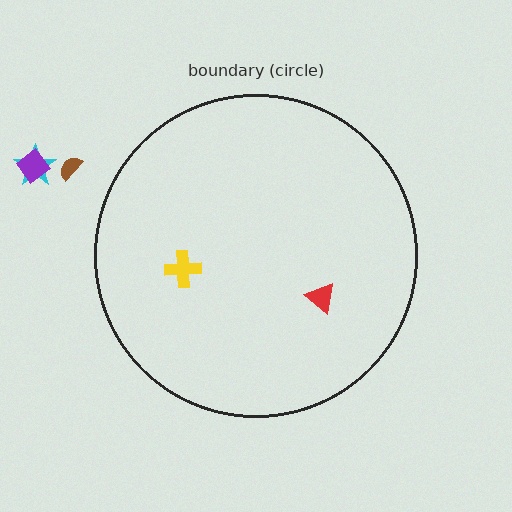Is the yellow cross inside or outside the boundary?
Inside.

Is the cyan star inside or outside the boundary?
Outside.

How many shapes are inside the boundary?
2 inside, 3 outside.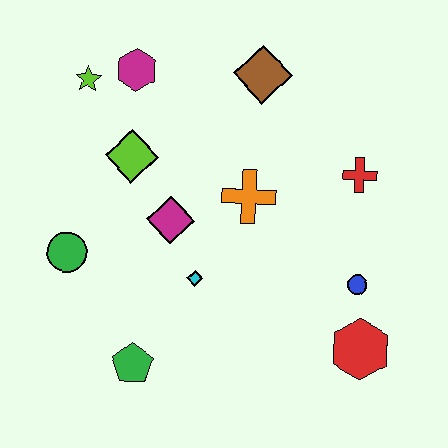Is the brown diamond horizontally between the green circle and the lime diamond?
No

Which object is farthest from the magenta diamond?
The red hexagon is farthest from the magenta diamond.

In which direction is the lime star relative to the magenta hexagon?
The lime star is to the left of the magenta hexagon.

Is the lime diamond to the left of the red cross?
Yes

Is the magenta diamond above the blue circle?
Yes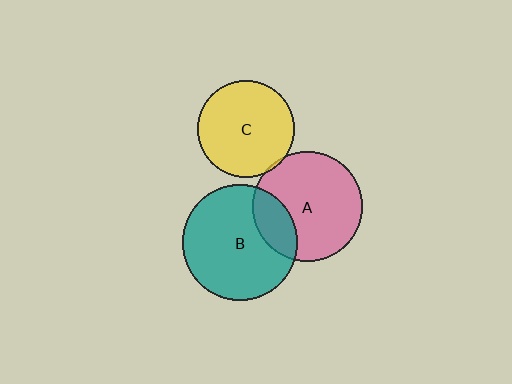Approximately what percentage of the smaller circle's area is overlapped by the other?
Approximately 20%.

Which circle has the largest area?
Circle B (teal).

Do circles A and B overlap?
Yes.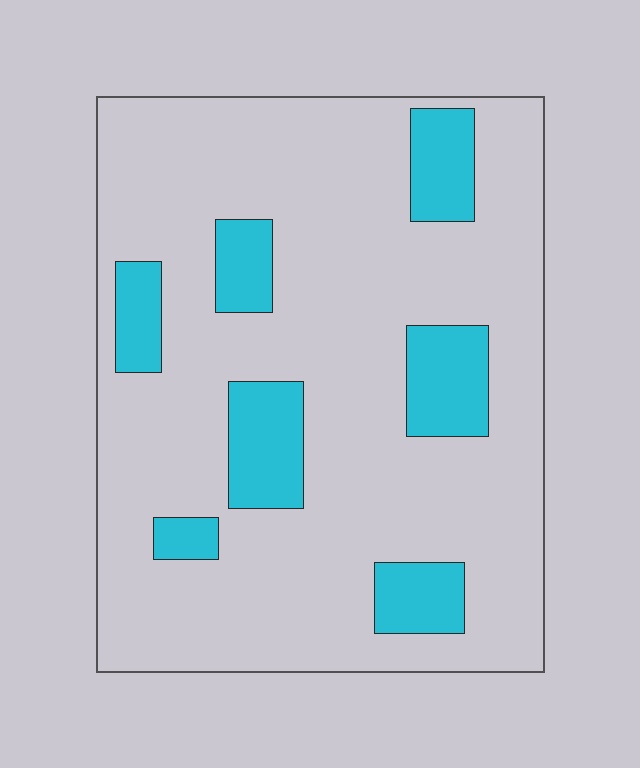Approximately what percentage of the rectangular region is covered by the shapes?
Approximately 20%.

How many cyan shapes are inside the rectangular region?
7.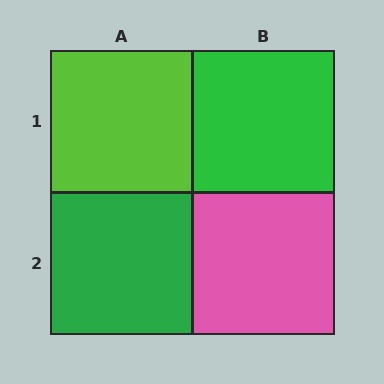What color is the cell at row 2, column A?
Green.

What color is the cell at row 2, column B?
Pink.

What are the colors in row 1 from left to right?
Lime, green.